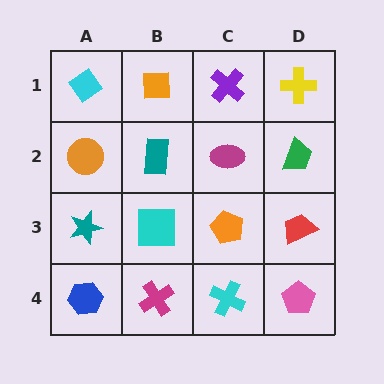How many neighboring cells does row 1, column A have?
2.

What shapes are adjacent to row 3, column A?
An orange circle (row 2, column A), a blue hexagon (row 4, column A), a cyan square (row 3, column B).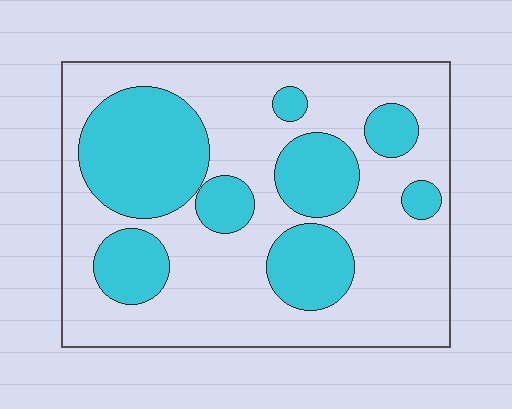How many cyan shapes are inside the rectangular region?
8.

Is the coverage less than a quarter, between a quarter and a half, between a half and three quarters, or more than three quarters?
Between a quarter and a half.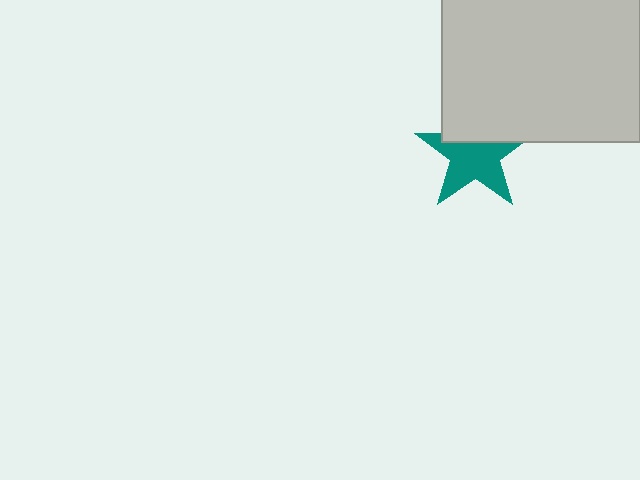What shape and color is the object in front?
The object in front is a light gray rectangle.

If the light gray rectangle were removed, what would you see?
You would see the complete teal star.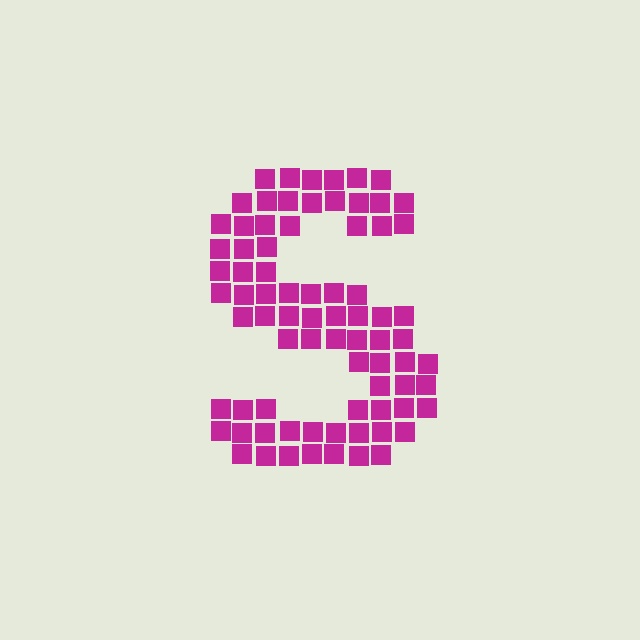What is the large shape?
The large shape is the letter S.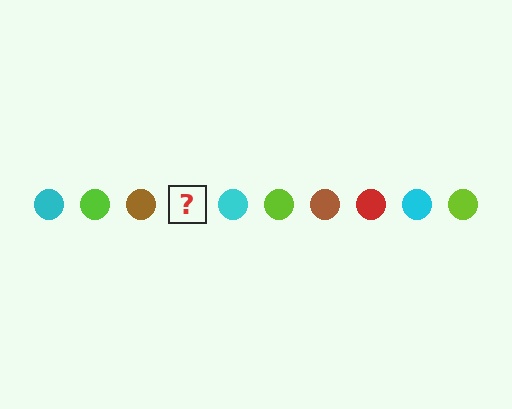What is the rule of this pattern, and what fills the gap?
The rule is that the pattern cycles through cyan, lime, brown, red circles. The gap should be filled with a red circle.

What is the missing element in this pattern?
The missing element is a red circle.